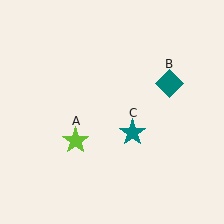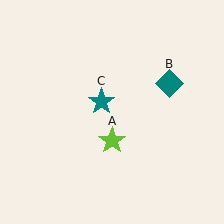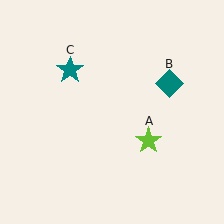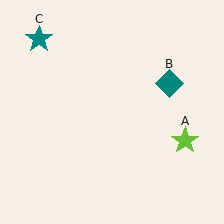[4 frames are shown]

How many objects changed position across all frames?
2 objects changed position: lime star (object A), teal star (object C).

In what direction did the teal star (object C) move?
The teal star (object C) moved up and to the left.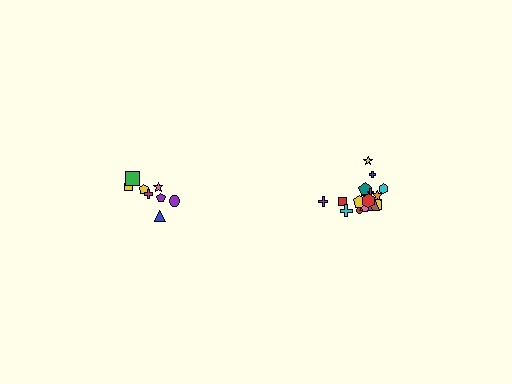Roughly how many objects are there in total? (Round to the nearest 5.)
Roughly 25 objects in total.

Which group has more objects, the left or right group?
The right group.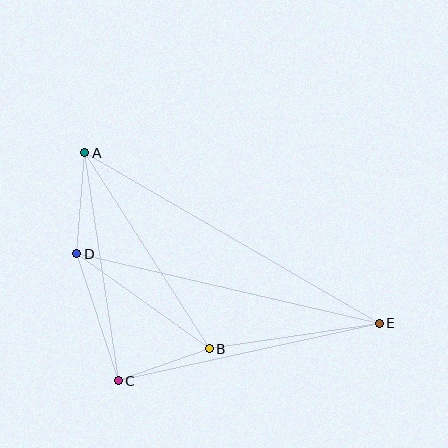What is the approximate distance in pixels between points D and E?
The distance between D and E is approximately 310 pixels.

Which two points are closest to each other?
Points B and C are closest to each other.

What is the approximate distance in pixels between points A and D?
The distance between A and D is approximately 101 pixels.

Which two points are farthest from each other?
Points A and E are farthest from each other.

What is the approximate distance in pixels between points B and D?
The distance between B and D is approximately 163 pixels.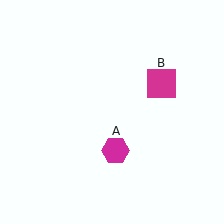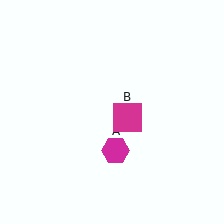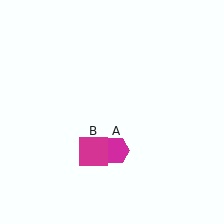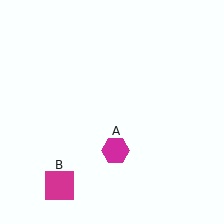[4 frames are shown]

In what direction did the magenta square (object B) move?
The magenta square (object B) moved down and to the left.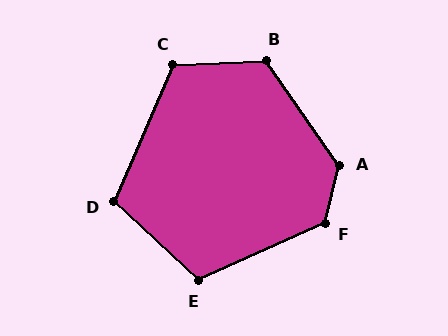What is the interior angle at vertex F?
Approximately 128 degrees (obtuse).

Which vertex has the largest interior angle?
A, at approximately 131 degrees.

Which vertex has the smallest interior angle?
D, at approximately 110 degrees.